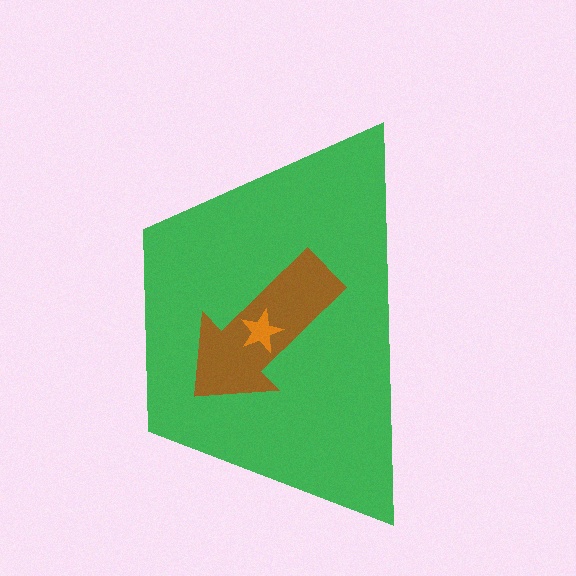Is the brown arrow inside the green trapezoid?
Yes.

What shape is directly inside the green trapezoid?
The brown arrow.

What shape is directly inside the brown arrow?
The orange star.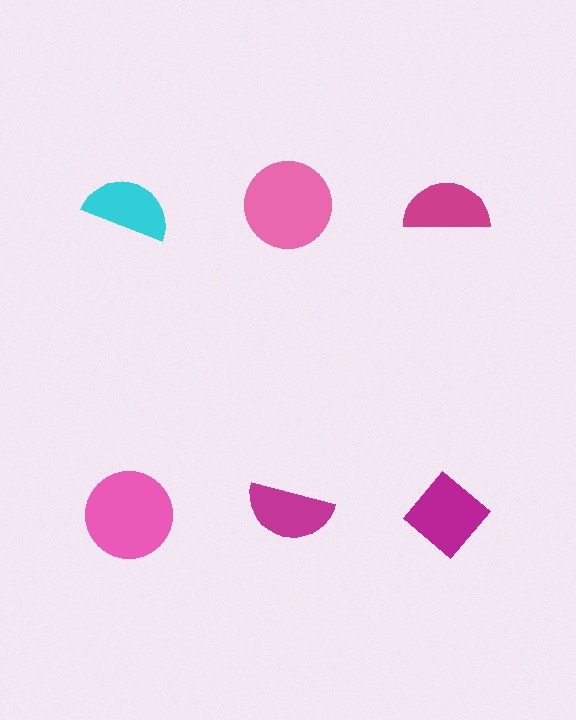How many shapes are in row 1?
3 shapes.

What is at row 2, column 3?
A magenta diamond.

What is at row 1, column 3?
A magenta semicircle.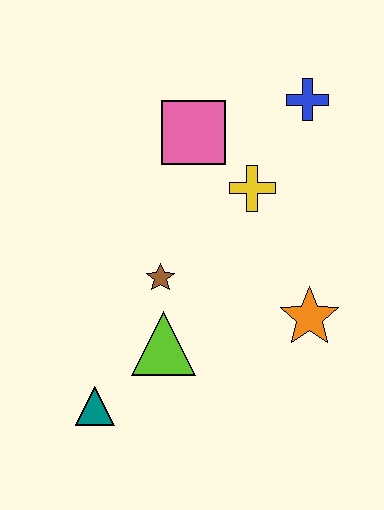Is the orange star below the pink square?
Yes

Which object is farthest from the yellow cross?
The teal triangle is farthest from the yellow cross.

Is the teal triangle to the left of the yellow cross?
Yes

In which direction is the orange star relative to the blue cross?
The orange star is below the blue cross.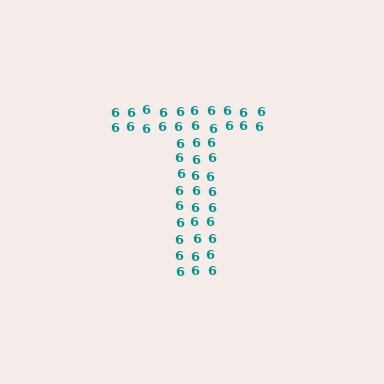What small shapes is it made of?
It is made of small digit 6's.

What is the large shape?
The large shape is the letter T.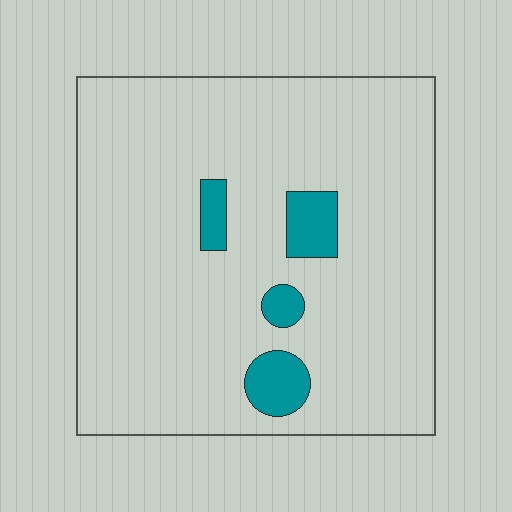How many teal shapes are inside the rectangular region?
4.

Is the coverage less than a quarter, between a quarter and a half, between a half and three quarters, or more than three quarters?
Less than a quarter.